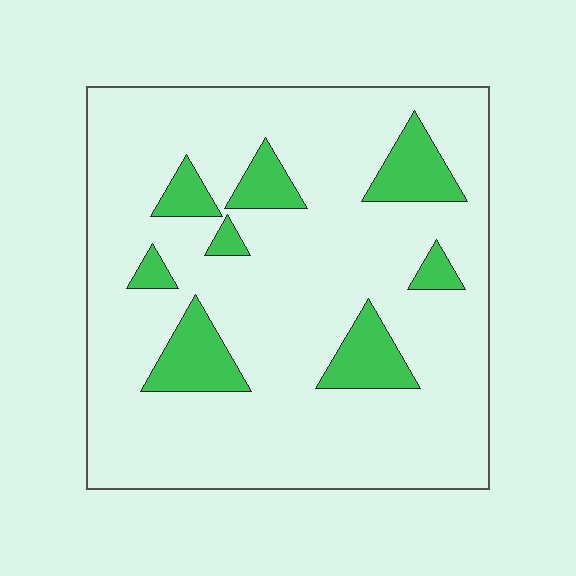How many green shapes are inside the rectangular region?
8.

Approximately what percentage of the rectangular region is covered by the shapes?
Approximately 15%.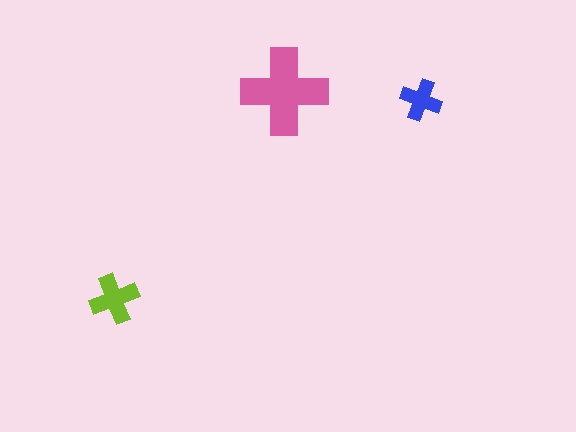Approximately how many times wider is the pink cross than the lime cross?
About 2 times wider.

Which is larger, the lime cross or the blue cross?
The lime one.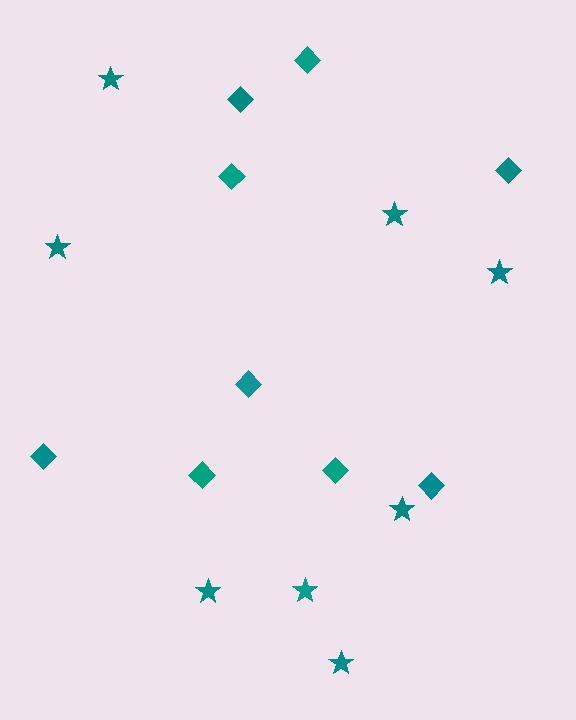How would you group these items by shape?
There are 2 groups: one group of stars (8) and one group of diamonds (9).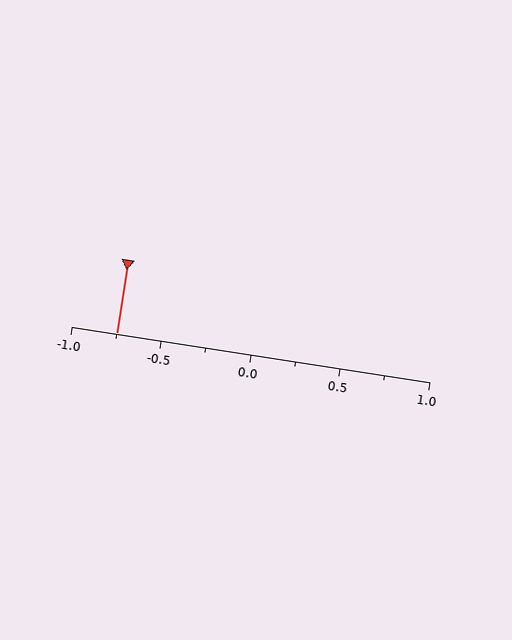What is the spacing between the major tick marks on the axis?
The major ticks are spaced 0.5 apart.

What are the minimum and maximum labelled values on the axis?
The axis runs from -1.0 to 1.0.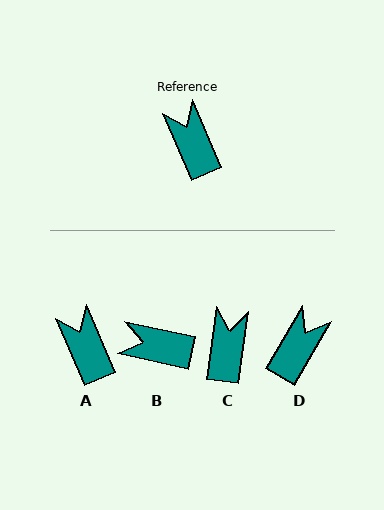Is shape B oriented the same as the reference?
No, it is off by about 54 degrees.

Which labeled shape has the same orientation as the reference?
A.